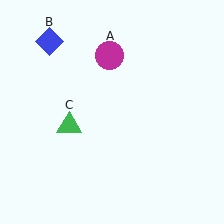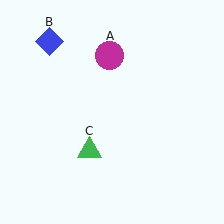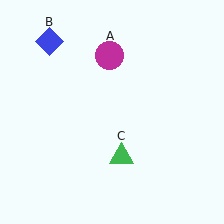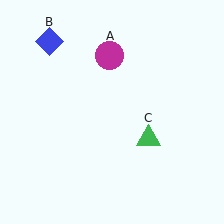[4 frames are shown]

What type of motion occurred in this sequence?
The green triangle (object C) rotated counterclockwise around the center of the scene.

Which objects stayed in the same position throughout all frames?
Magenta circle (object A) and blue diamond (object B) remained stationary.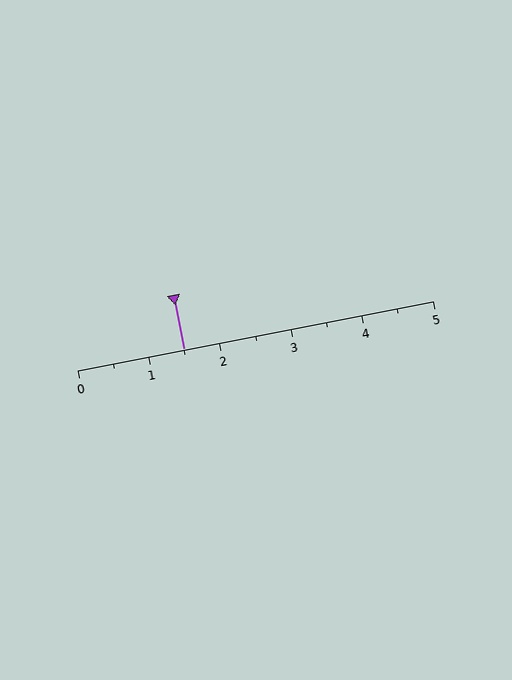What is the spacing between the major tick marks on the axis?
The major ticks are spaced 1 apart.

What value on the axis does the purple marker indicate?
The marker indicates approximately 1.5.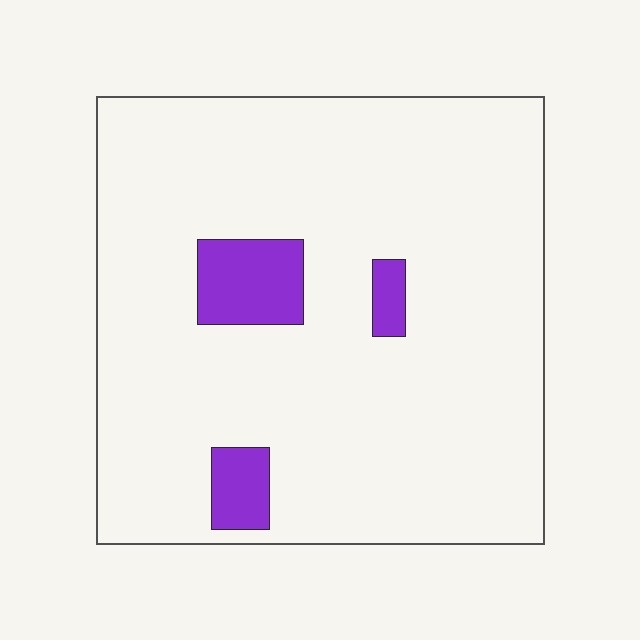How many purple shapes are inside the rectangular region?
3.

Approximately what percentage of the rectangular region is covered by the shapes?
Approximately 10%.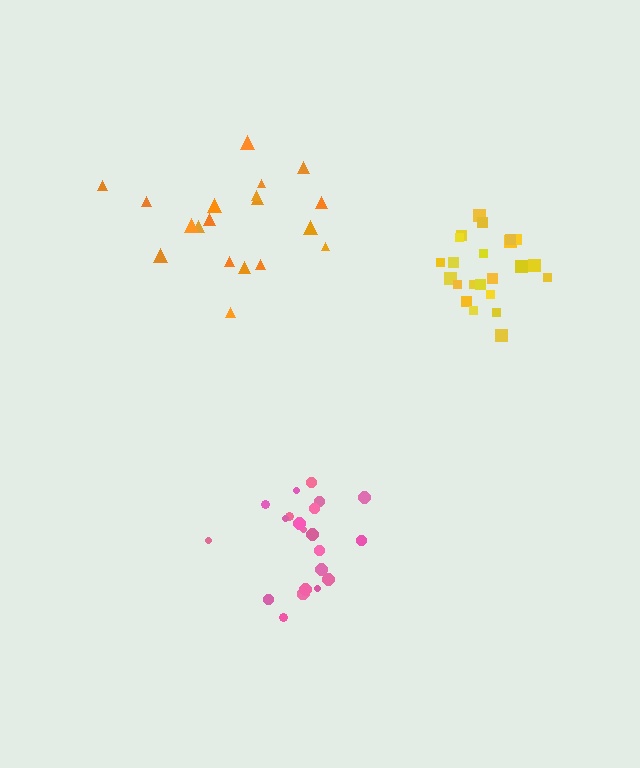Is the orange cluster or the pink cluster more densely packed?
Pink.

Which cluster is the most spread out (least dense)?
Orange.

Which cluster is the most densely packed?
Yellow.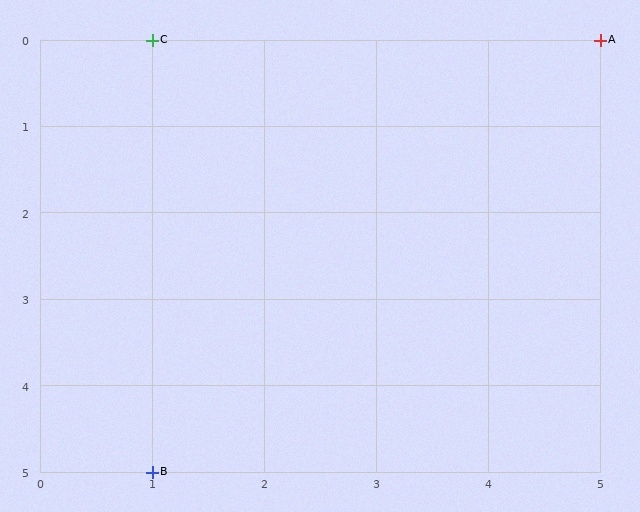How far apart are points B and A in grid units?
Points B and A are 4 columns and 5 rows apart (about 6.4 grid units diagonally).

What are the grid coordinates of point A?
Point A is at grid coordinates (5, 0).